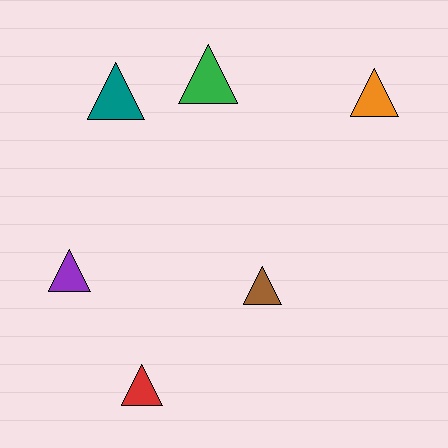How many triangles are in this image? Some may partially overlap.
There are 6 triangles.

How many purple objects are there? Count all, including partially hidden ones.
There is 1 purple object.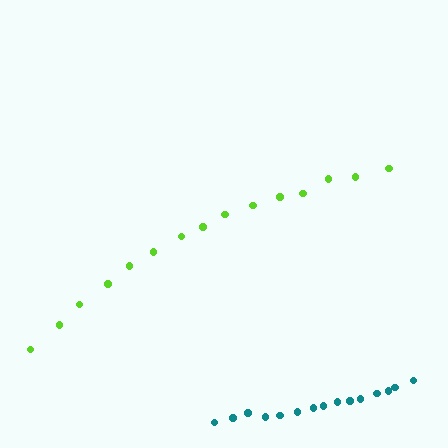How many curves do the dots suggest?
There are 2 distinct paths.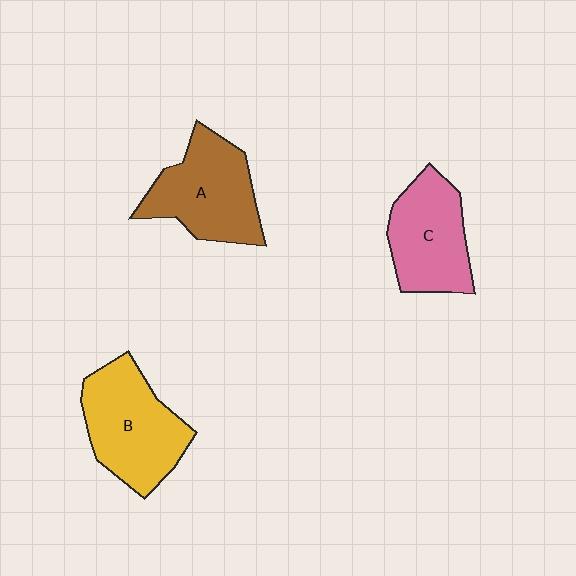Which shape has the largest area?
Shape B (yellow).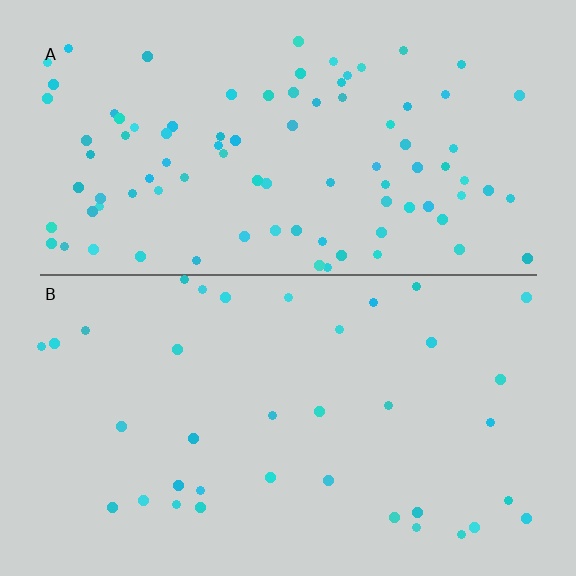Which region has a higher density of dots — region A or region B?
A (the top).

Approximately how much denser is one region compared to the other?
Approximately 2.5× — region A over region B.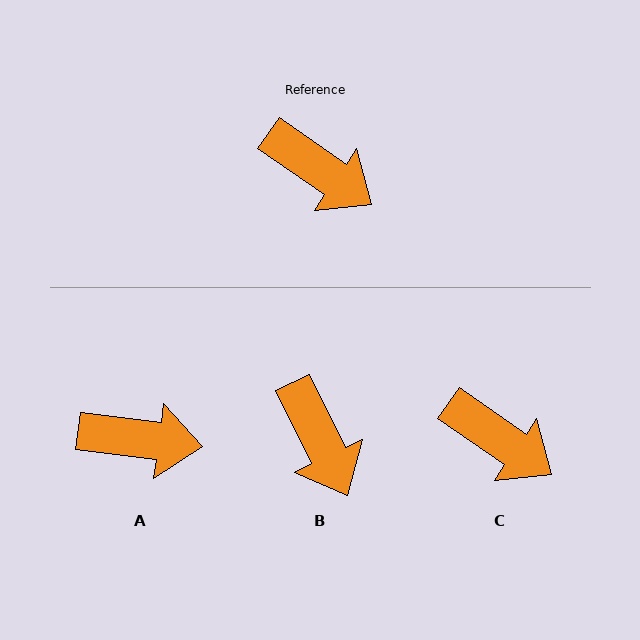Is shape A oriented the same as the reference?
No, it is off by about 27 degrees.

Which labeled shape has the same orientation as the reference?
C.